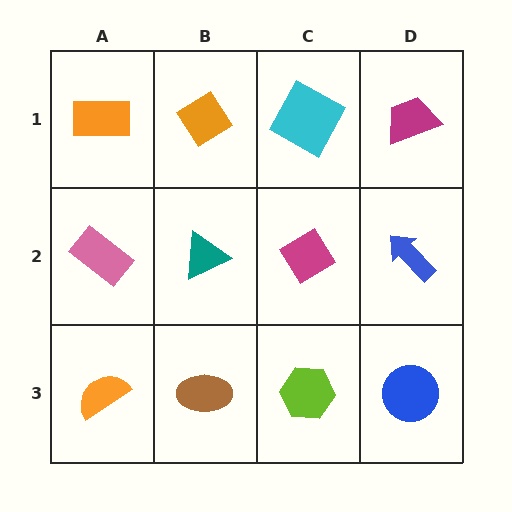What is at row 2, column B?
A teal triangle.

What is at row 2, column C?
A magenta diamond.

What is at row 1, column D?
A magenta trapezoid.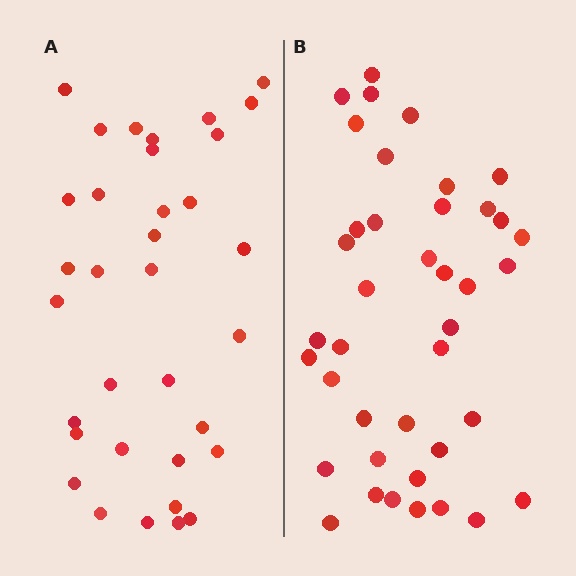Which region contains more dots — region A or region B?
Region B (the right region) has more dots.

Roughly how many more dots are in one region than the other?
Region B has about 6 more dots than region A.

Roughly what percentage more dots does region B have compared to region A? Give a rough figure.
About 20% more.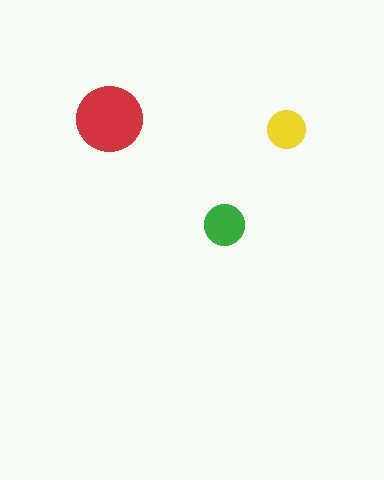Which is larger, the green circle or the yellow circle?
The green one.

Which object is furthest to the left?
The red circle is leftmost.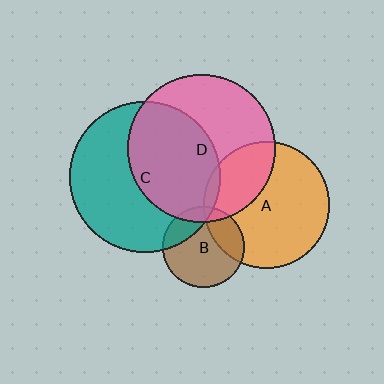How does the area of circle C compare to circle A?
Approximately 1.4 times.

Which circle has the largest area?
Circle C (teal).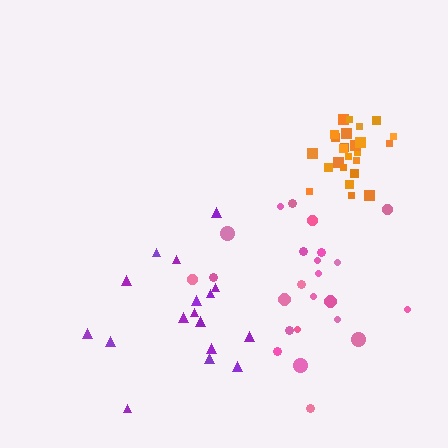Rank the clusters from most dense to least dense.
orange, pink, purple.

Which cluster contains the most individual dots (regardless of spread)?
Orange (25).